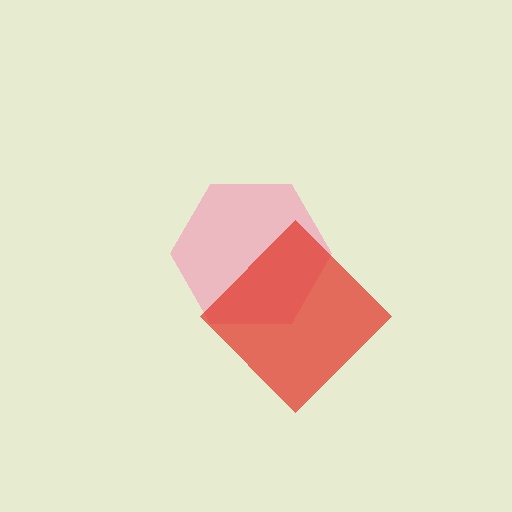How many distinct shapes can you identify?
There are 2 distinct shapes: a pink hexagon, a red diamond.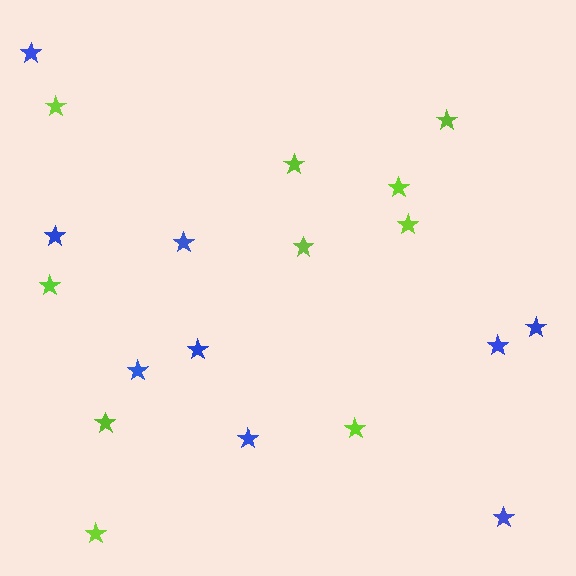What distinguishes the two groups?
There are 2 groups: one group of lime stars (10) and one group of blue stars (9).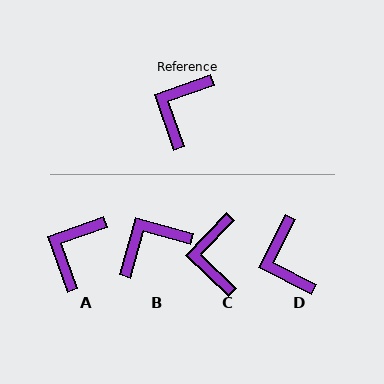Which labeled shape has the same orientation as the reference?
A.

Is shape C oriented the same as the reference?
No, it is off by about 27 degrees.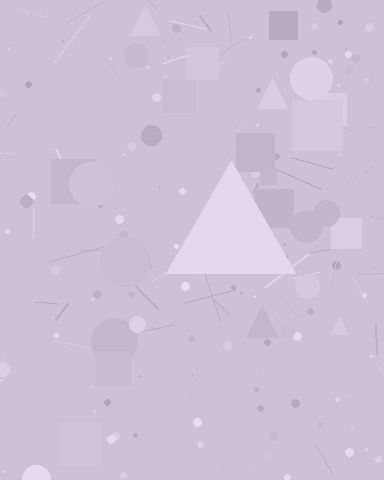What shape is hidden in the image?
A triangle is hidden in the image.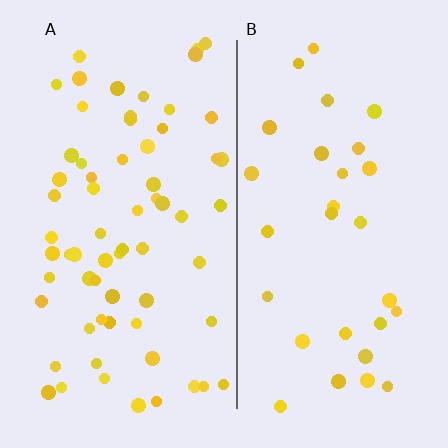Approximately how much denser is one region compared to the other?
Approximately 2.2× — region A over region B.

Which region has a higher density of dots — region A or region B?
A (the left).